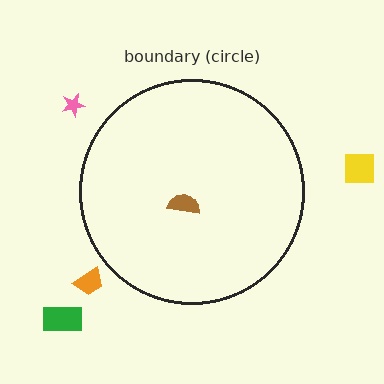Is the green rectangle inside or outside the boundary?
Outside.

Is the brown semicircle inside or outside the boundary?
Inside.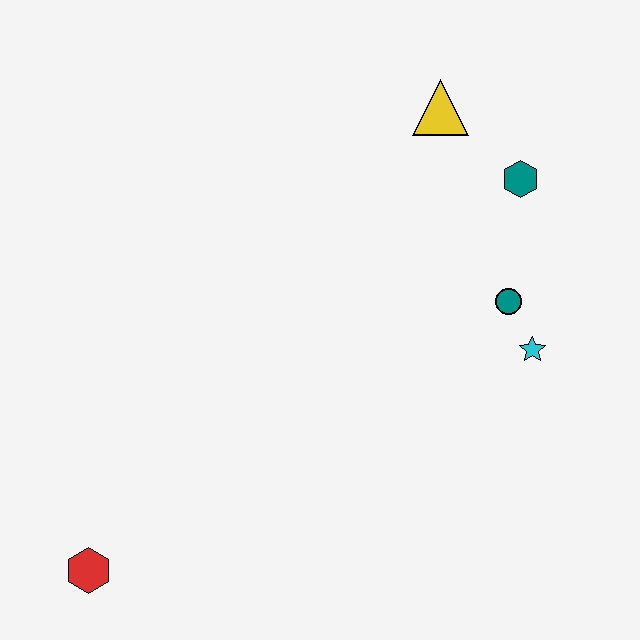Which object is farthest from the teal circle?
The red hexagon is farthest from the teal circle.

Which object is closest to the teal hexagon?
The yellow triangle is closest to the teal hexagon.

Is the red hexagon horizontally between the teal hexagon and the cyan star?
No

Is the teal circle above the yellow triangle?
No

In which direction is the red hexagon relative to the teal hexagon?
The red hexagon is to the left of the teal hexagon.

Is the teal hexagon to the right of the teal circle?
Yes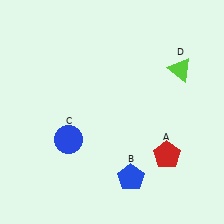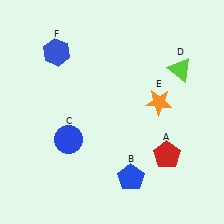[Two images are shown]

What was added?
An orange star (E), a blue hexagon (F) were added in Image 2.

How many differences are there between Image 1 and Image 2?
There are 2 differences between the two images.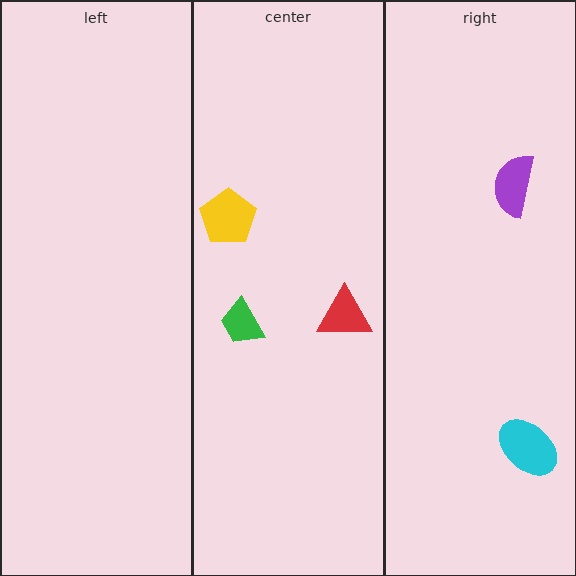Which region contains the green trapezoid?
The center region.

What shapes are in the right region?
The purple semicircle, the cyan ellipse.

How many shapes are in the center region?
3.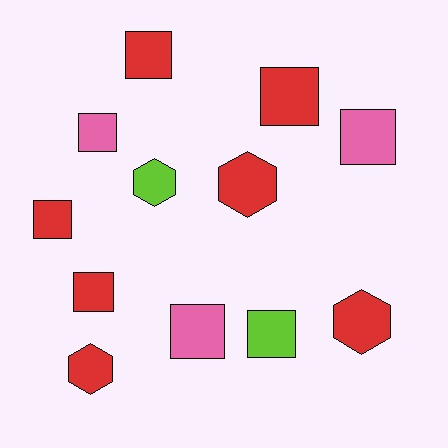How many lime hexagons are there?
There is 1 lime hexagon.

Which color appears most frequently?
Red, with 7 objects.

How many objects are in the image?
There are 12 objects.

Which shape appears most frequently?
Square, with 8 objects.